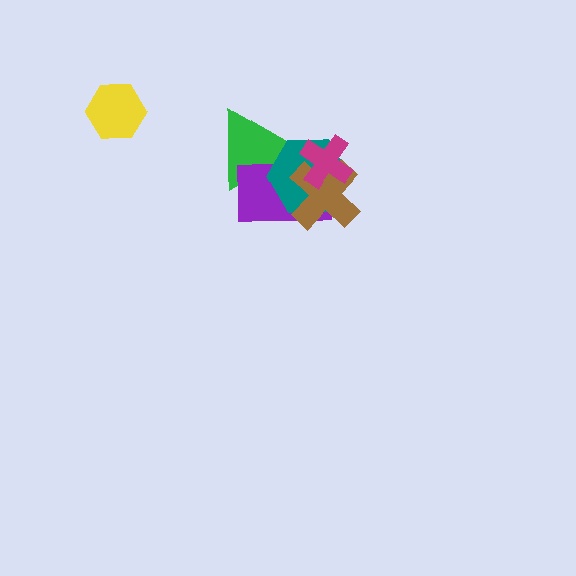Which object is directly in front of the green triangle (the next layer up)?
The purple rectangle is directly in front of the green triangle.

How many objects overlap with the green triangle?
2 objects overlap with the green triangle.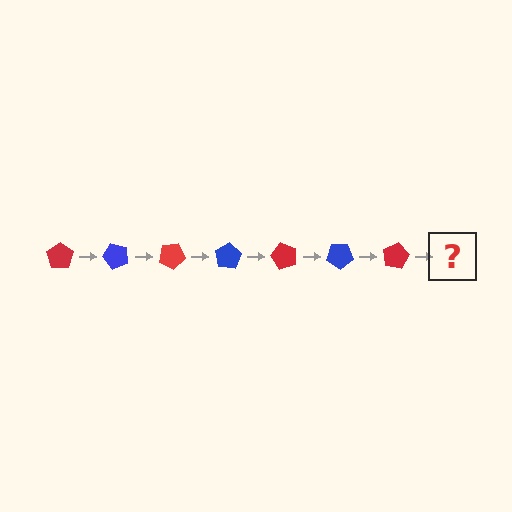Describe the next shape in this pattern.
It should be a blue pentagon, rotated 350 degrees from the start.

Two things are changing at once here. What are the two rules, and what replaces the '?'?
The two rules are that it rotates 50 degrees each step and the color cycles through red and blue. The '?' should be a blue pentagon, rotated 350 degrees from the start.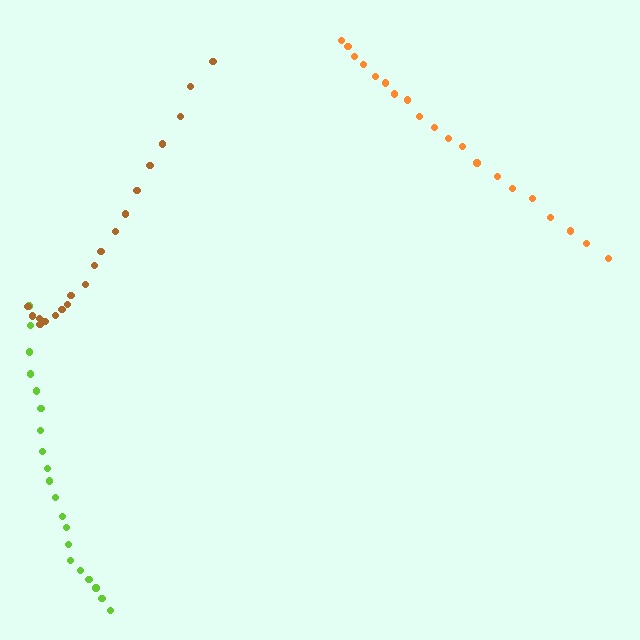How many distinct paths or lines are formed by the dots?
There are 3 distinct paths.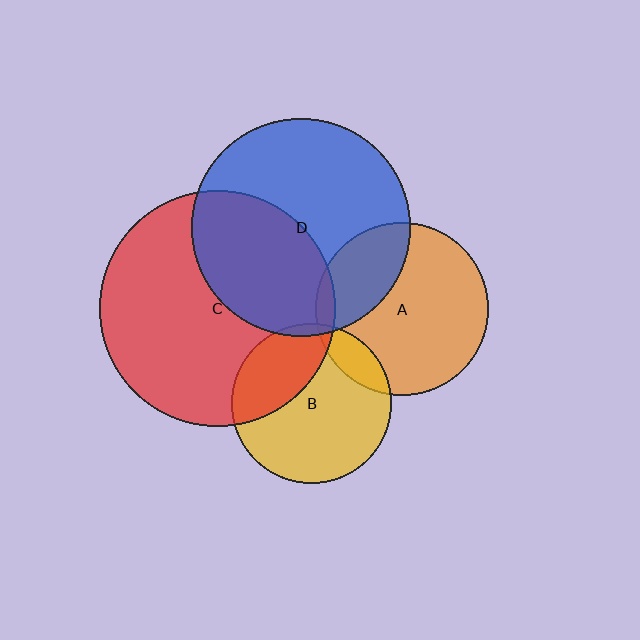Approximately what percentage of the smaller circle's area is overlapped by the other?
Approximately 5%.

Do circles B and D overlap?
Yes.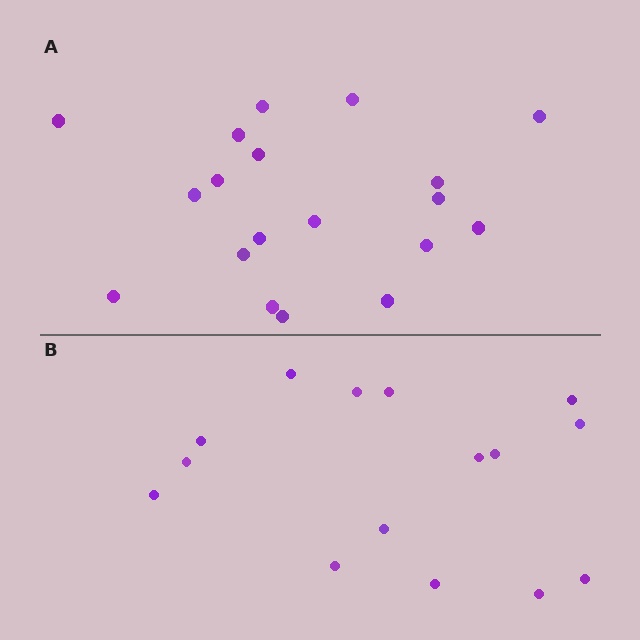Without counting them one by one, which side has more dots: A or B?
Region A (the top region) has more dots.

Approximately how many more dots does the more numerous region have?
Region A has about 4 more dots than region B.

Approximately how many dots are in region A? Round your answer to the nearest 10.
About 20 dots. (The exact count is 19, which rounds to 20.)